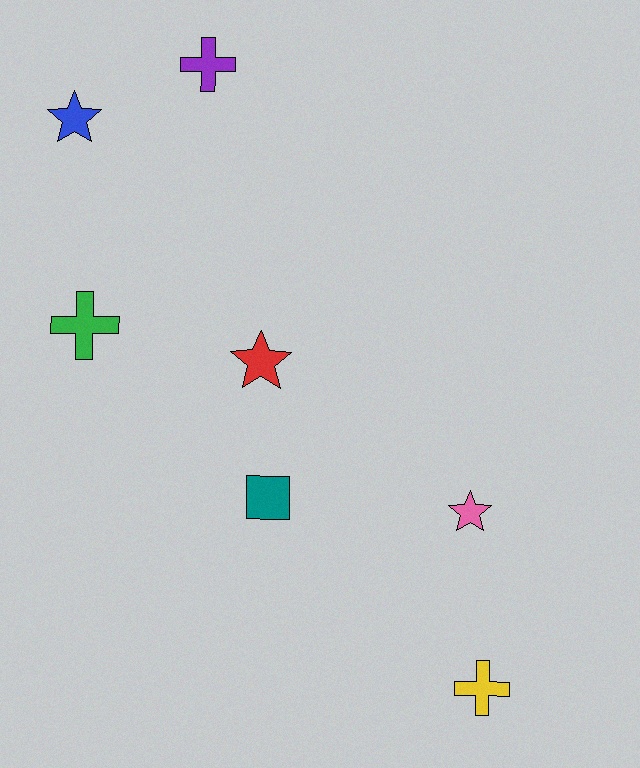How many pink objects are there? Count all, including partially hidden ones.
There is 1 pink object.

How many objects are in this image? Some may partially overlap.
There are 7 objects.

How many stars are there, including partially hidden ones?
There are 3 stars.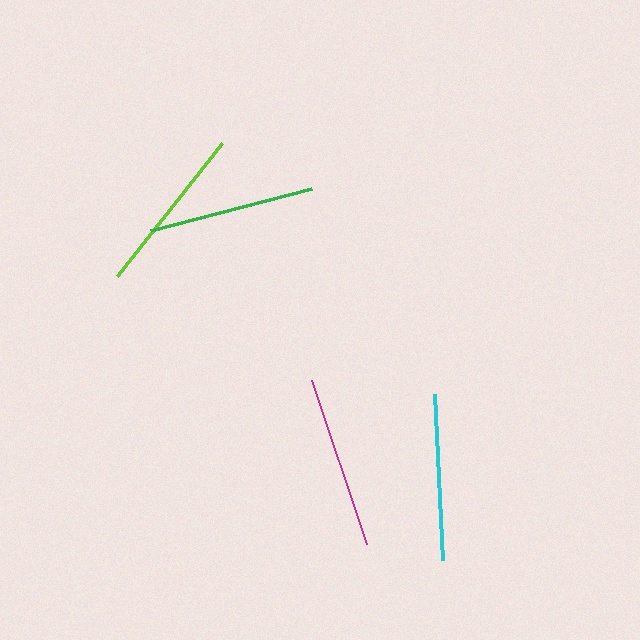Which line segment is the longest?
The magenta line is the longest at approximately 173 pixels.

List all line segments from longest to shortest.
From longest to shortest: magenta, lime, green, cyan.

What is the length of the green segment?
The green segment is approximately 167 pixels long.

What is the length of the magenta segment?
The magenta segment is approximately 173 pixels long.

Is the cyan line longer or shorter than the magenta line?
The magenta line is longer than the cyan line.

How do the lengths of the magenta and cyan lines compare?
The magenta and cyan lines are approximately the same length.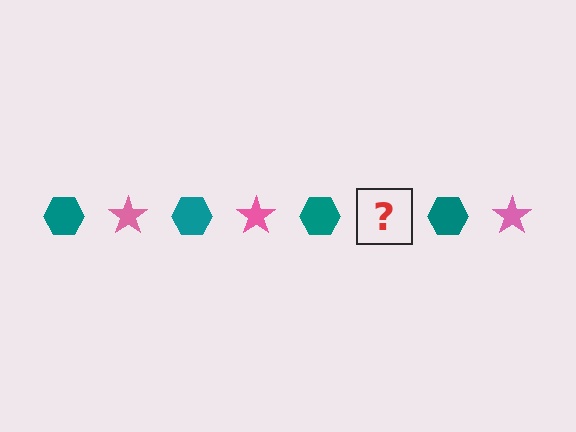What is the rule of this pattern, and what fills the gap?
The rule is that the pattern alternates between teal hexagon and pink star. The gap should be filled with a pink star.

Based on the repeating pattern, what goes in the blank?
The blank should be a pink star.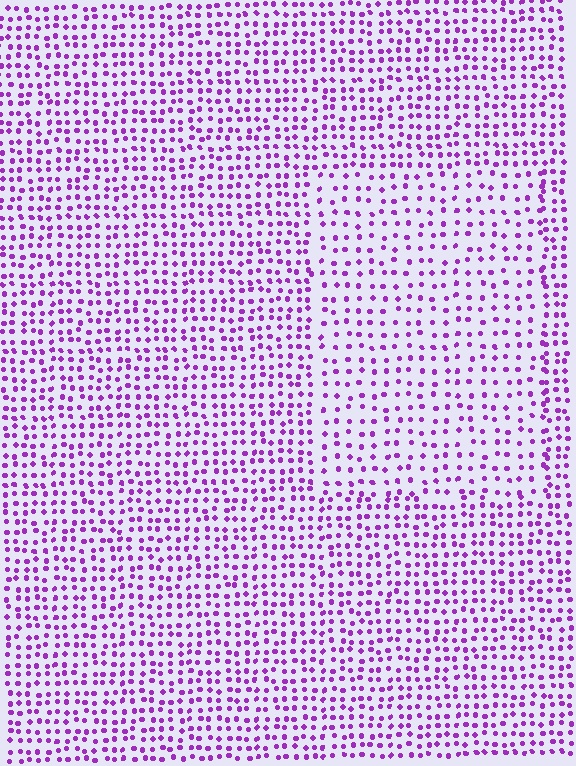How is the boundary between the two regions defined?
The boundary is defined by a change in element density (approximately 1.7x ratio). All elements are the same color, size, and shape.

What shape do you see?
I see a rectangle.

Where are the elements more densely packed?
The elements are more densely packed outside the rectangle boundary.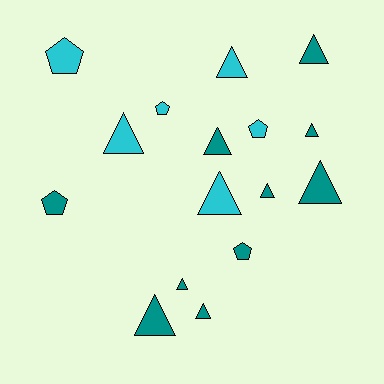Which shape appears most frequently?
Triangle, with 11 objects.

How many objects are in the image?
There are 16 objects.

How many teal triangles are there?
There are 8 teal triangles.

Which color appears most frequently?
Teal, with 10 objects.